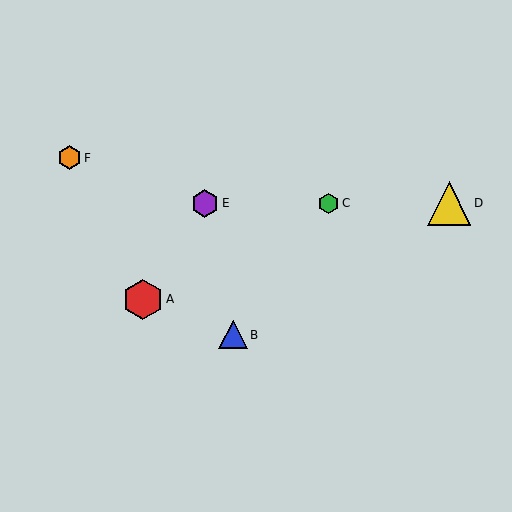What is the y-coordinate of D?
Object D is at y≈203.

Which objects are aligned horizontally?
Objects C, D, E are aligned horizontally.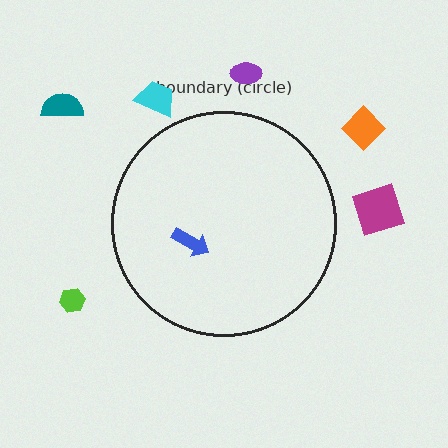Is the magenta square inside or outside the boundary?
Outside.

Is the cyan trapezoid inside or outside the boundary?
Outside.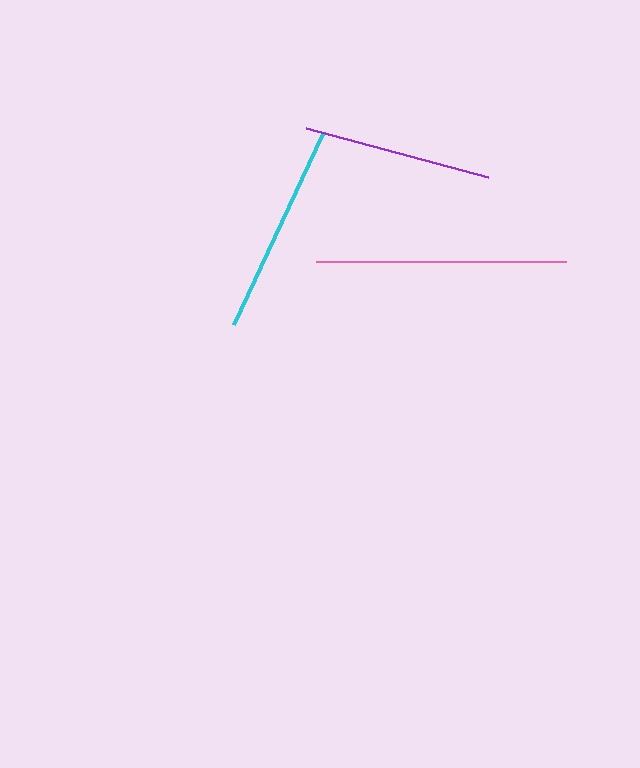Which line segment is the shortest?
The purple line is the shortest at approximately 188 pixels.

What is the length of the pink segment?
The pink segment is approximately 250 pixels long.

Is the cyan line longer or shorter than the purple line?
The cyan line is longer than the purple line.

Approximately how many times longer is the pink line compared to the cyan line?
The pink line is approximately 1.2 times the length of the cyan line.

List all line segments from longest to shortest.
From longest to shortest: pink, cyan, purple.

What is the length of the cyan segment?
The cyan segment is approximately 210 pixels long.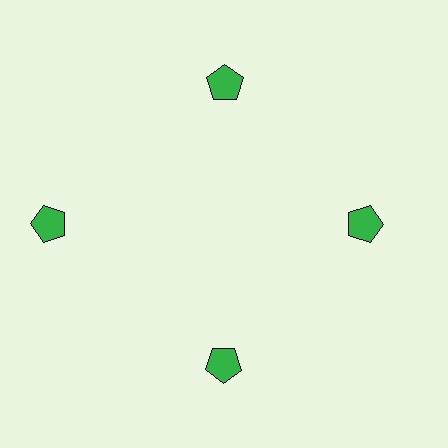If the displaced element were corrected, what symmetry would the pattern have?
It would have 4-fold rotational symmetry — the pattern would map onto itself every 90 degrees.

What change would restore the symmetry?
The symmetry would be restored by moving it inward, back onto the ring so that all 4 pentagons sit at equal angles and equal distance from the center.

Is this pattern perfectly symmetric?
No. The 4 green pentagons are arranged in a ring, but one element near the 9 o'clock position is pushed outward from the center, breaking the 4-fold rotational symmetry.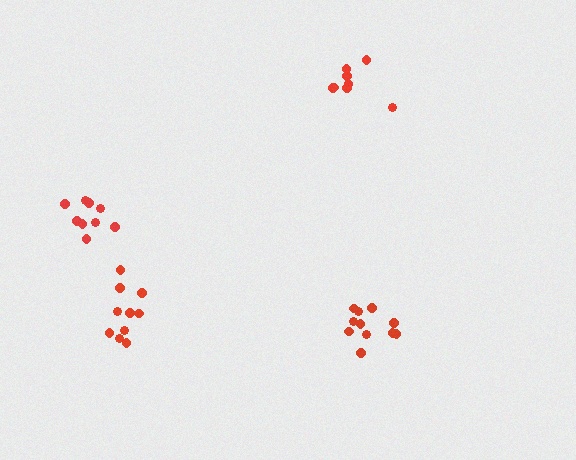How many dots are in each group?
Group 1: 8 dots, Group 2: 10 dots, Group 3: 9 dots, Group 4: 11 dots (38 total).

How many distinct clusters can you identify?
There are 4 distinct clusters.